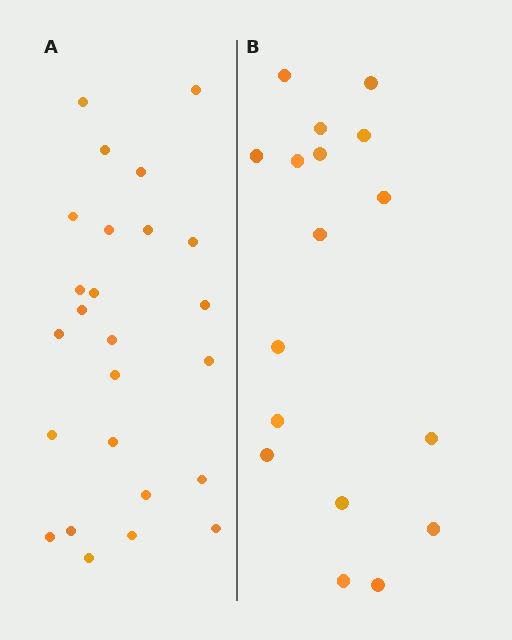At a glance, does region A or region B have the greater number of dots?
Region A (the left region) has more dots.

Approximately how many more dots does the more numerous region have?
Region A has roughly 8 or so more dots than region B.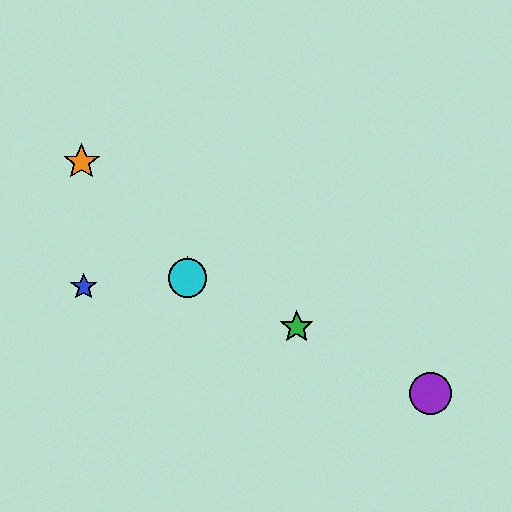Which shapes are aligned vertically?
The red circle, the yellow star, the cyan circle are aligned vertically.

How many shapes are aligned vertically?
3 shapes (the red circle, the yellow star, the cyan circle) are aligned vertically.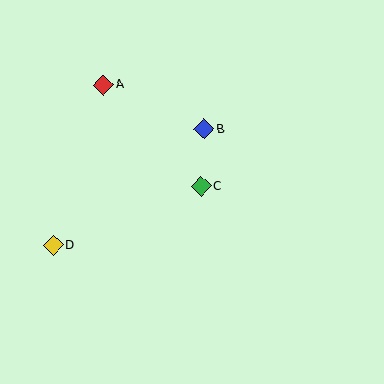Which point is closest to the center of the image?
Point C at (201, 186) is closest to the center.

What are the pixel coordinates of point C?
Point C is at (201, 186).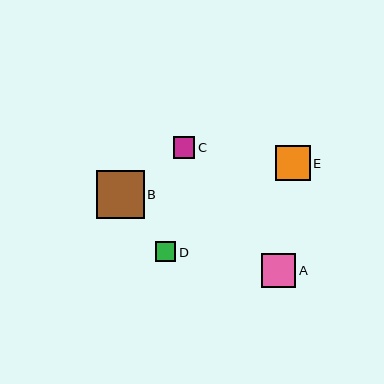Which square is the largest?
Square B is the largest with a size of approximately 48 pixels.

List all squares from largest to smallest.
From largest to smallest: B, E, A, C, D.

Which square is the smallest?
Square D is the smallest with a size of approximately 20 pixels.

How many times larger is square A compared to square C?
Square A is approximately 1.6 times the size of square C.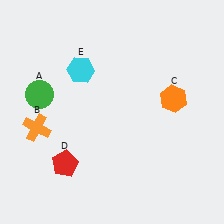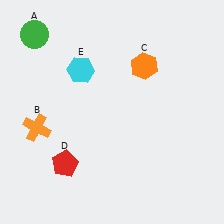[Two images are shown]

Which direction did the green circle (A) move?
The green circle (A) moved up.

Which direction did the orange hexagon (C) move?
The orange hexagon (C) moved up.